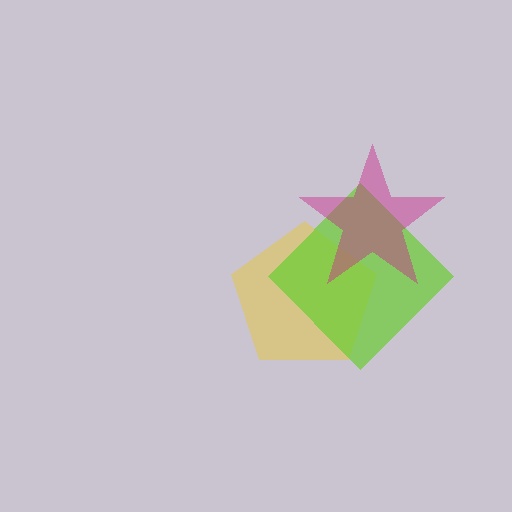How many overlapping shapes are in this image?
There are 3 overlapping shapes in the image.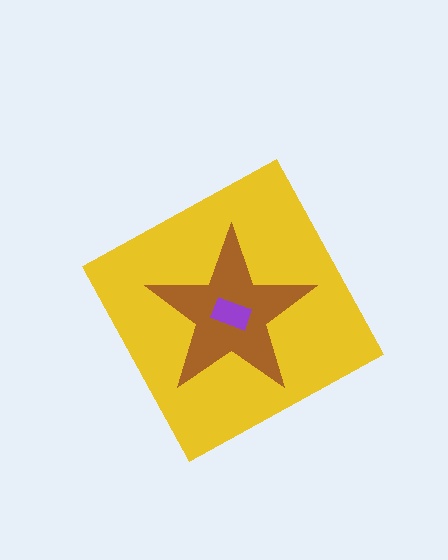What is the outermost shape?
The yellow diamond.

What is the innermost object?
The purple rectangle.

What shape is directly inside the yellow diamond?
The brown star.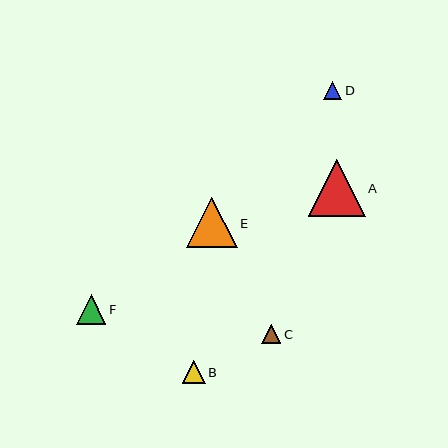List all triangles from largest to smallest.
From largest to smallest: A, E, F, B, C, D.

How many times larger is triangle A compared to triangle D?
Triangle A is approximately 3.1 times the size of triangle D.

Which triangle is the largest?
Triangle A is the largest with a size of approximately 57 pixels.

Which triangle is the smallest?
Triangle D is the smallest with a size of approximately 19 pixels.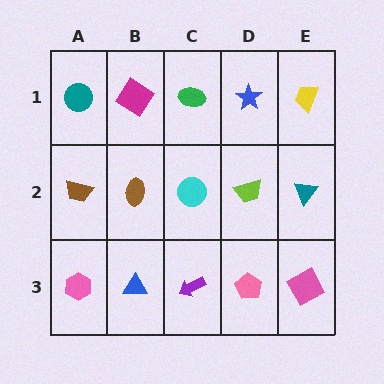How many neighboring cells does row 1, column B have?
3.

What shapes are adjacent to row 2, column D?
A blue star (row 1, column D), a pink pentagon (row 3, column D), a cyan circle (row 2, column C), a teal triangle (row 2, column E).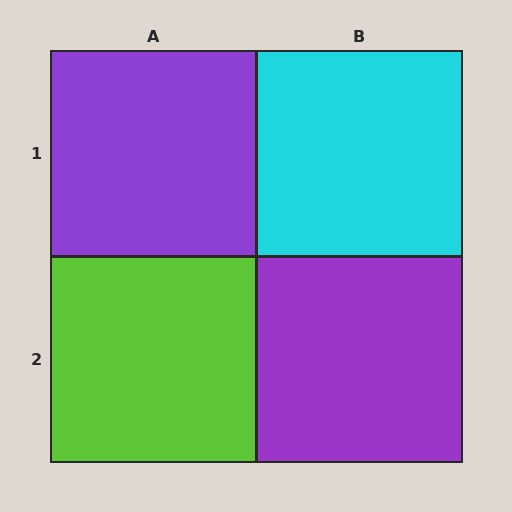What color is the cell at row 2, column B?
Purple.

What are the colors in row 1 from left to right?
Purple, cyan.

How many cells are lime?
1 cell is lime.